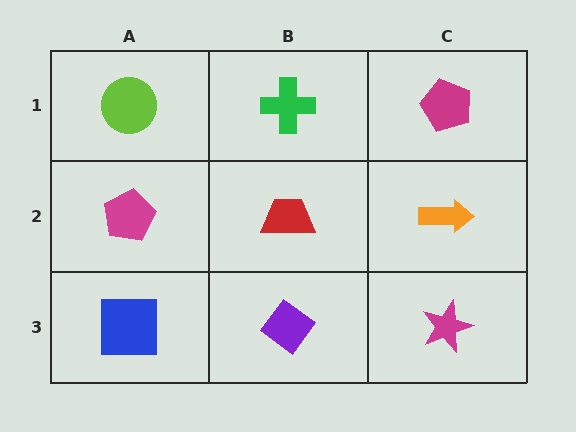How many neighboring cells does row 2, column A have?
3.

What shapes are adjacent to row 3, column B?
A red trapezoid (row 2, column B), a blue square (row 3, column A), a magenta star (row 3, column C).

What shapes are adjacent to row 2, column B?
A green cross (row 1, column B), a purple diamond (row 3, column B), a magenta pentagon (row 2, column A), an orange arrow (row 2, column C).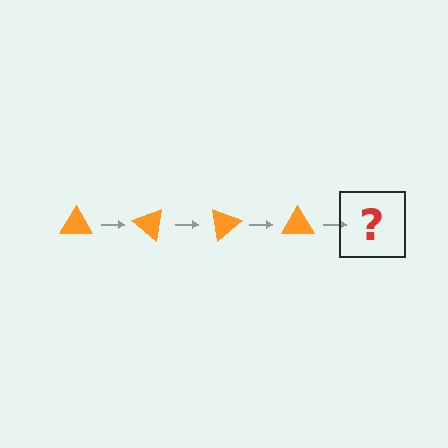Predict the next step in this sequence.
The next step is an orange triangle rotated 160 degrees.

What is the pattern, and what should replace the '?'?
The pattern is that the triangle rotates 40 degrees each step. The '?' should be an orange triangle rotated 160 degrees.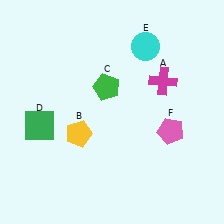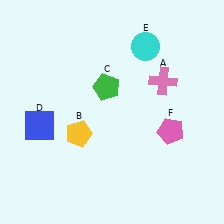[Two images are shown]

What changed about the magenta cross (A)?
In Image 1, A is magenta. In Image 2, it changed to pink.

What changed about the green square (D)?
In Image 1, D is green. In Image 2, it changed to blue.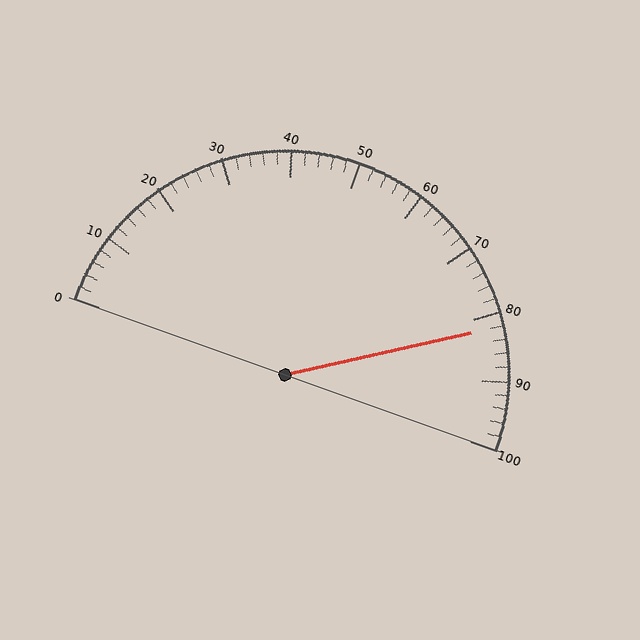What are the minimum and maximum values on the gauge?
The gauge ranges from 0 to 100.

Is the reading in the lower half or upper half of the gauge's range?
The reading is in the upper half of the range (0 to 100).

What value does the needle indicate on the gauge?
The needle indicates approximately 82.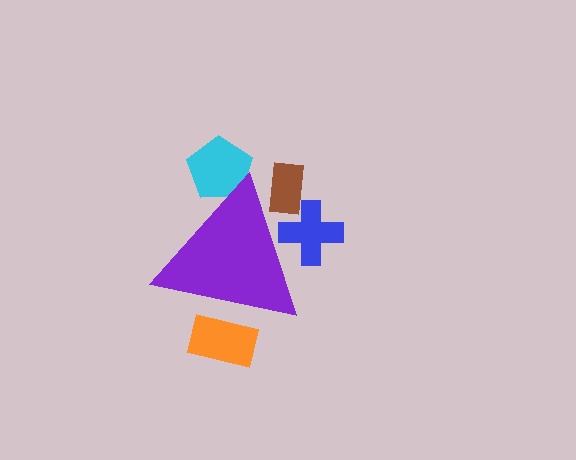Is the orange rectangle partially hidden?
Yes, the orange rectangle is partially hidden behind the purple triangle.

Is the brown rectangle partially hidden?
Yes, the brown rectangle is partially hidden behind the purple triangle.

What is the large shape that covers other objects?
A purple triangle.